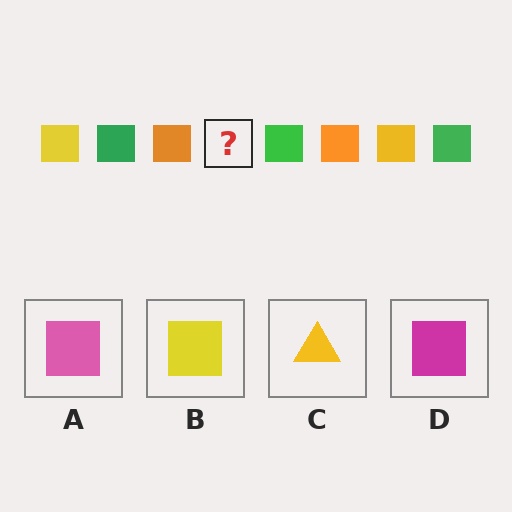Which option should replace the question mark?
Option B.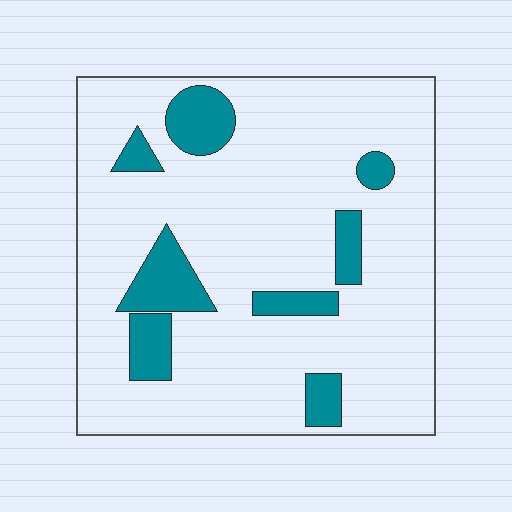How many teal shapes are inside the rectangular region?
8.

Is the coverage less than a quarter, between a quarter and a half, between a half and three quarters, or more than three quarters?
Less than a quarter.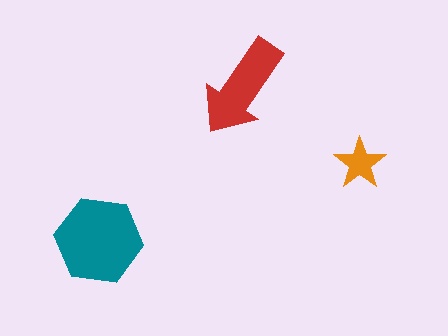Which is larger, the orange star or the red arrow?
The red arrow.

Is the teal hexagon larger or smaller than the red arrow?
Larger.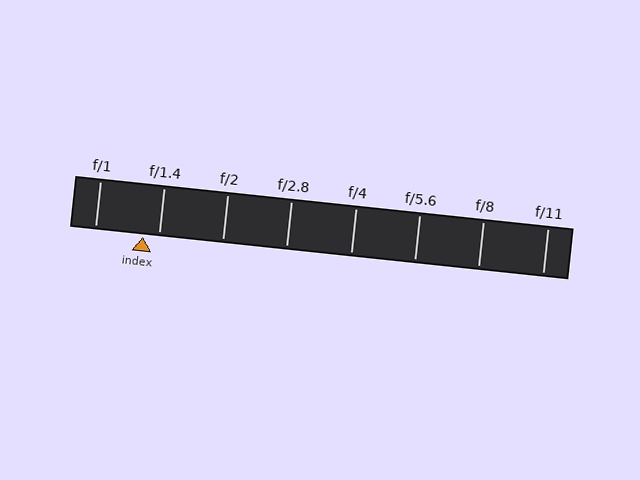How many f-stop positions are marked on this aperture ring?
There are 8 f-stop positions marked.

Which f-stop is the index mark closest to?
The index mark is closest to f/1.4.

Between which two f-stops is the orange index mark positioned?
The index mark is between f/1 and f/1.4.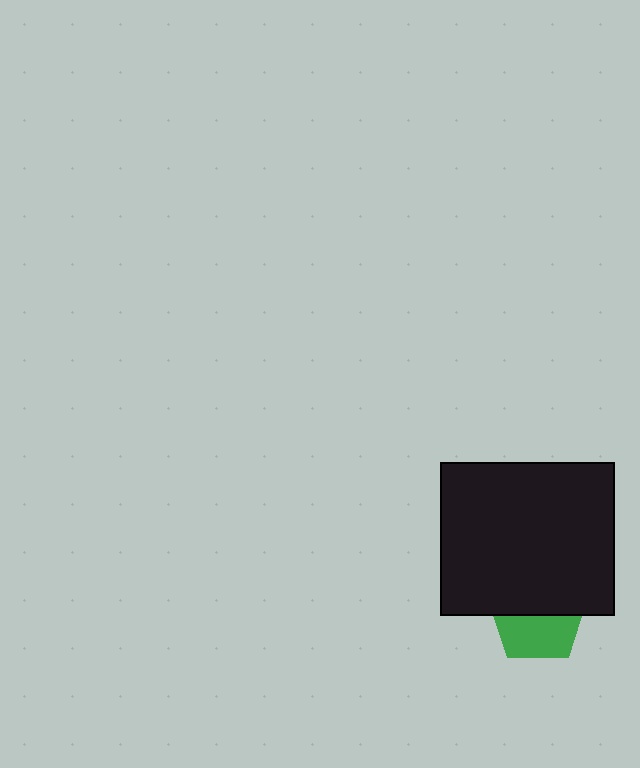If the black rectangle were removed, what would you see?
You would see the complete green pentagon.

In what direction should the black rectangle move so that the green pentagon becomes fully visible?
The black rectangle should move up. That is the shortest direction to clear the overlap and leave the green pentagon fully visible.